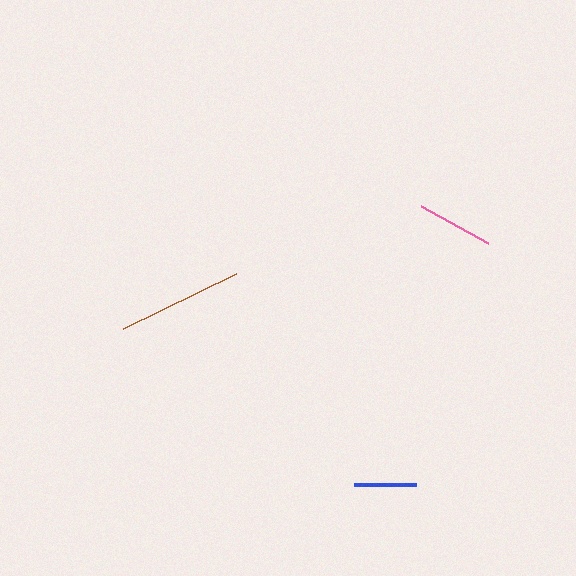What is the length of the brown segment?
The brown segment is approximately 125 pixels long.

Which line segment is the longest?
The brown line is the longest at approximately 125 pixels.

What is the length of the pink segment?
The pink segment is approximately 76 pixels long.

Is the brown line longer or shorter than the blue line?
The brown line is longer than the blue line.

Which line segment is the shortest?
The blue line is the shortest at approximately 62 pixels.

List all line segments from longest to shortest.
From longest to shortest: brown, pink, blue.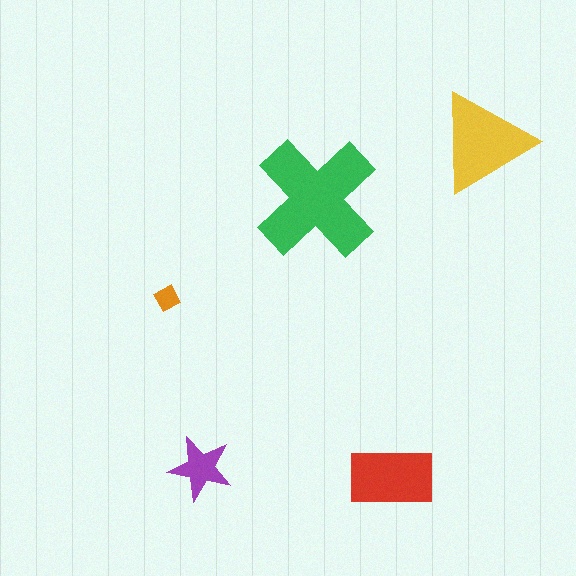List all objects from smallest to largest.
The orange diamond, the purple star, the red rectangle, the yellow triangle, the green cross.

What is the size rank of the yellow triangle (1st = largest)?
2nd.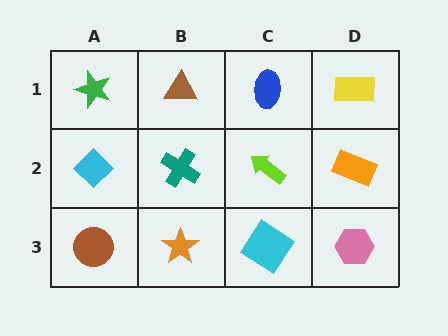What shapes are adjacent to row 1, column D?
An orange rectangle (row 2, column D), a blue ellipse (row 1, column C).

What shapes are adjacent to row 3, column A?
A cyan diamond (row 2, column A), an orange star (row 3, column B).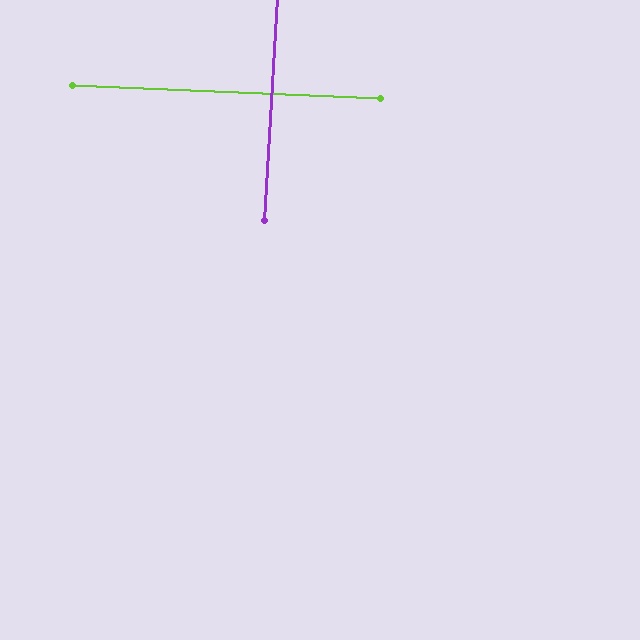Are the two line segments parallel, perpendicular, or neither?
Perpendicular — they meet at approximately 89°.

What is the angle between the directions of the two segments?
Approximately 89 degrees.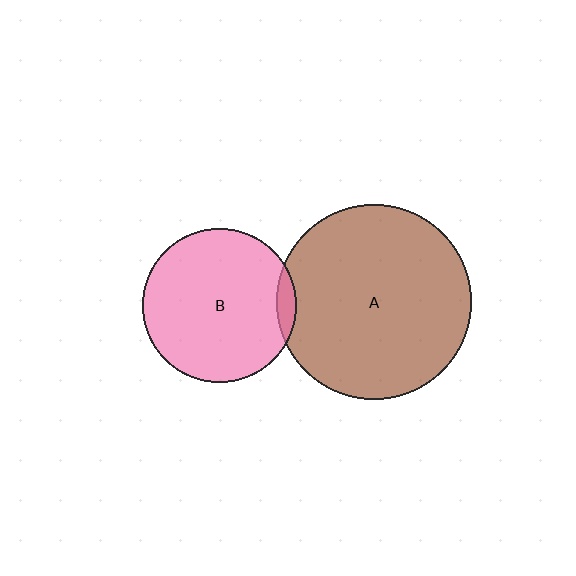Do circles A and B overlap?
Yes.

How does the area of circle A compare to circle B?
Approximately 1.6 times.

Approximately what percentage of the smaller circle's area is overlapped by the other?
Approximately 5%.